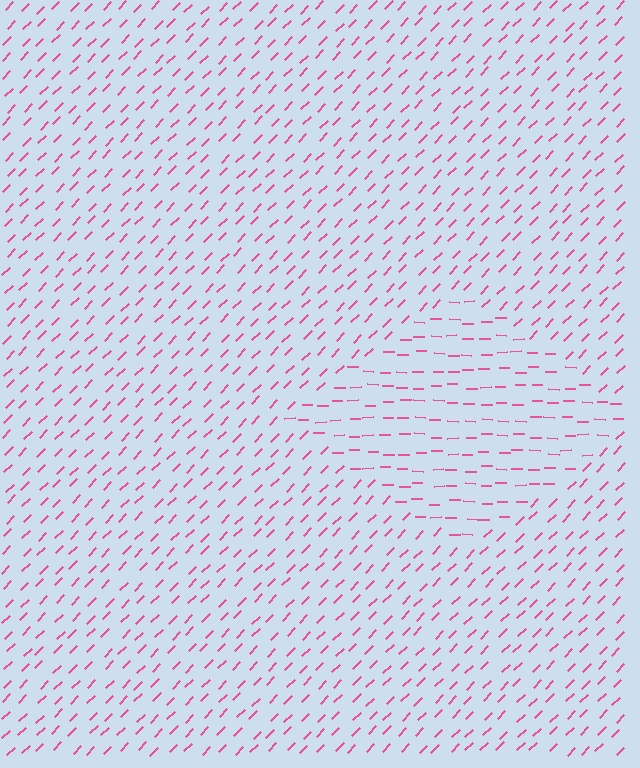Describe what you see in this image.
The image is filled with small pink line segments. A diamond region in the image has lines oriented differently from the surrounding lines, creating a visible texture boundary.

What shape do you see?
I see a diamond.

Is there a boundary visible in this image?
Yes, there is a texture boundary formed by a change in line orientation.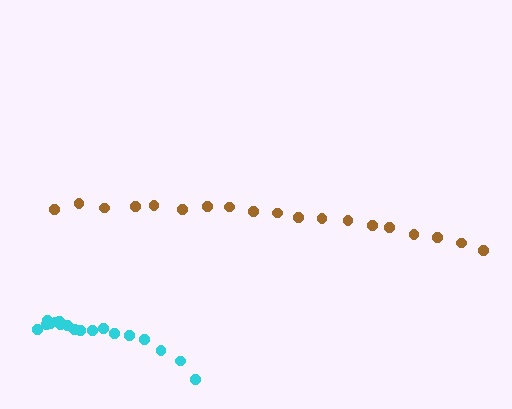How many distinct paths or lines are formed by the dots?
There are 2 distinct paths.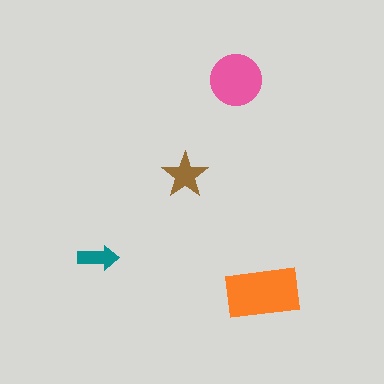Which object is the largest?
The orange rectangle.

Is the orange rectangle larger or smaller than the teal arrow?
Larger.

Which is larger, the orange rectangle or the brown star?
The orange rectangle.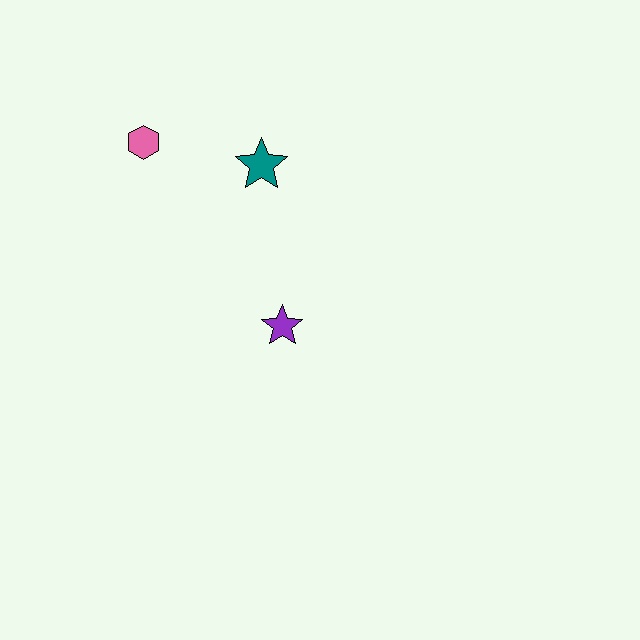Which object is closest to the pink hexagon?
The teal star is closest to the pink hexagon.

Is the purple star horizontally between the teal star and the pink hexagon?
No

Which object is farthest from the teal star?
The purple star is farthest from the teal star.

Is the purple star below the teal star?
Yes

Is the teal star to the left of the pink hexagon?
No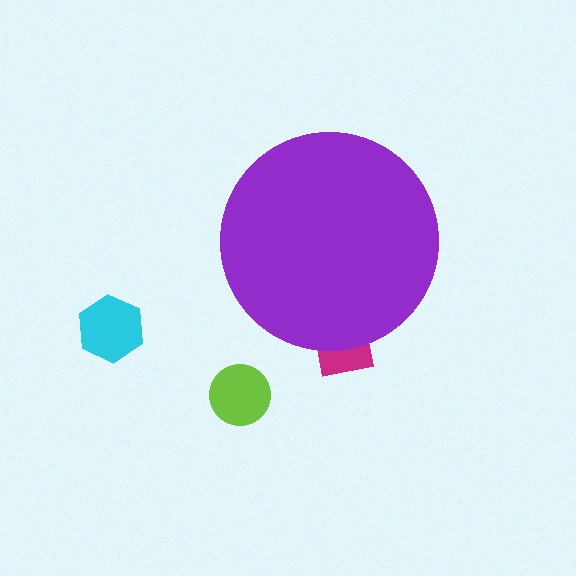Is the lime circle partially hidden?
No, the lime circle is fully visible.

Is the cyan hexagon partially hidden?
No, the cyan hexagon is fully visible.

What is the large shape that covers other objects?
A purple circle.